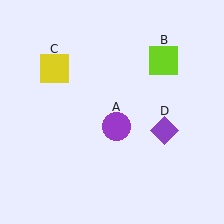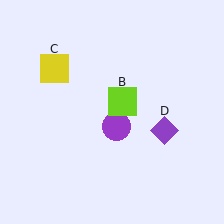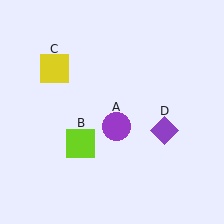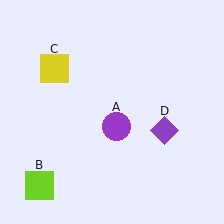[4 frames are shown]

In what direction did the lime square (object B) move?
The lime square (object B) moved down and to the left.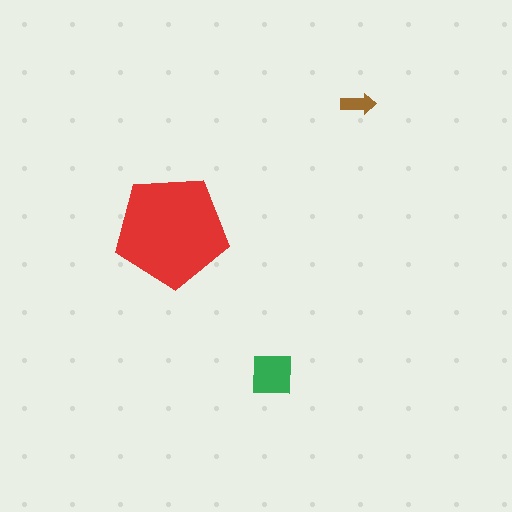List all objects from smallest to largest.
The brown arrow, the green square, the red pentagon.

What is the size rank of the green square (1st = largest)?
2nd.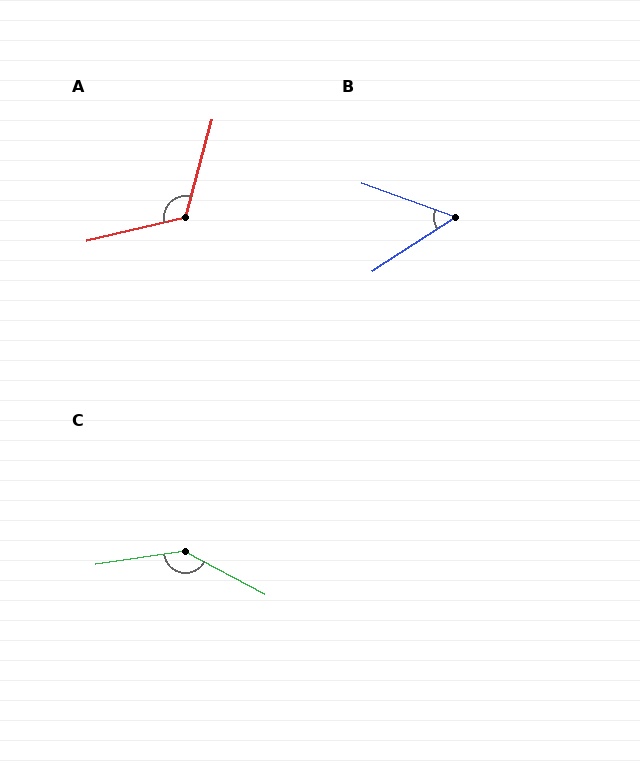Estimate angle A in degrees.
Approximately 119 degrees.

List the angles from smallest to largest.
B (53°), A (119°), C (143°).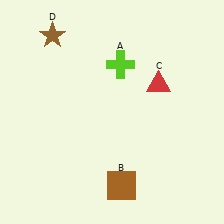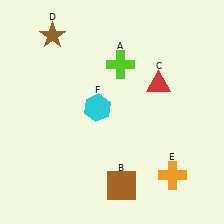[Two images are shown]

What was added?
An orange cross (E), a cyan hexagon (F) were added in Image 2.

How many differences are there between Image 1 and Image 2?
There are 2 differences between the two images.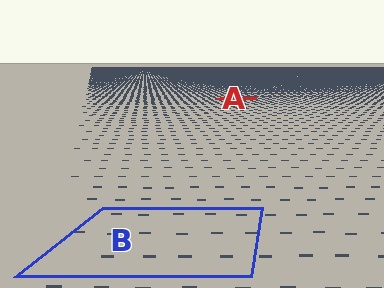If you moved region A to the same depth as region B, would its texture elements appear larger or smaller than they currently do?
They would appear larger. At a closer depth, the same texture elements are projected at a bigger on-screen size.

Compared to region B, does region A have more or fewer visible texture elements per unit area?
Region A has more texture elements per unit area — they are packed more densely because it is farther away.